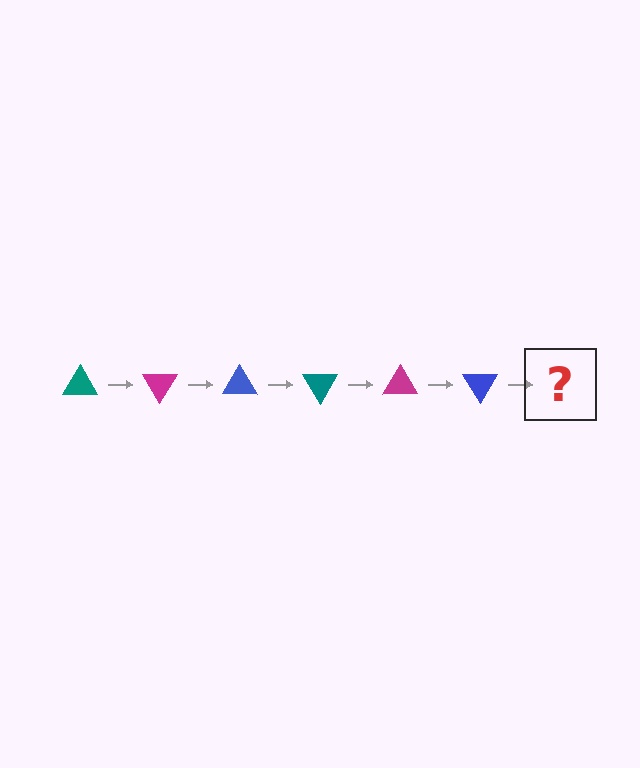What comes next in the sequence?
The next element should be a teal triangle, rotated 360 degrees from the start.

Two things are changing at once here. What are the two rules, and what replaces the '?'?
The two rules are that it rotates 60 degrees each step and the color cycles through teal, magenta, and blue. The '?' should be a teal triangle, rotated 360 degrees from the start.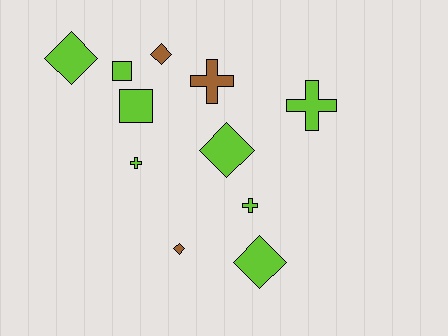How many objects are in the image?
There are 11 objects.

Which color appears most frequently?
Lime, with 8 objects.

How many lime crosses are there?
There are 3 lime crosses.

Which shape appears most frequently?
Diamond, with 5 objects.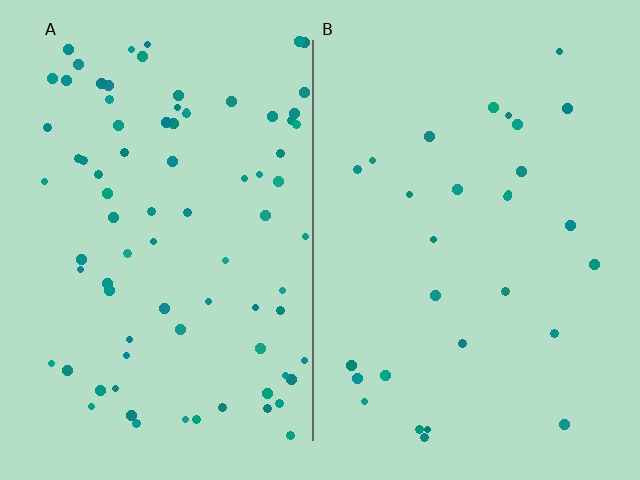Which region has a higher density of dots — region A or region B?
A (the left).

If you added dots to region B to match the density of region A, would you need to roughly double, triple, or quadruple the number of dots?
Approximately triple.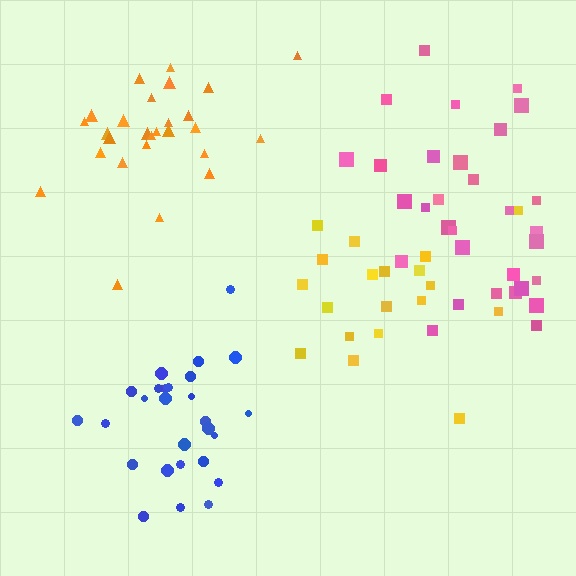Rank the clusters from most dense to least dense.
blue, orange, pink, yellow.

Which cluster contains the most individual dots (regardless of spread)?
Pink (31).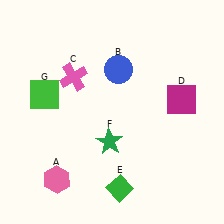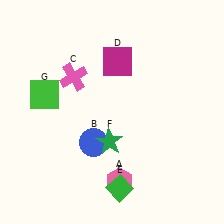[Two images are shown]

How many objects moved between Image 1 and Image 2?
3 objects moved between the two images.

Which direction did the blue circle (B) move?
The blue circle (B) moved down.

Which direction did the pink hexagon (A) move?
The pink hexagon (A) moved right.